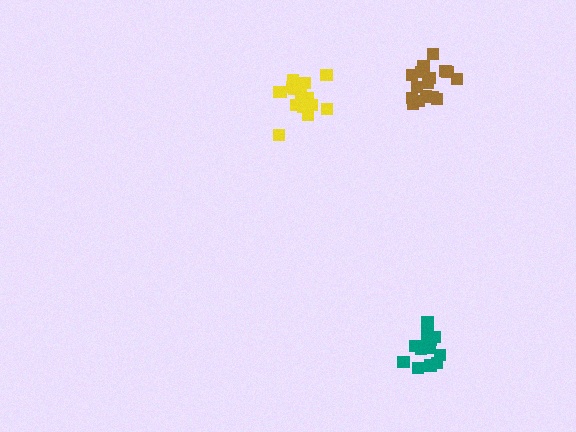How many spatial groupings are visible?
There are 3 spatial groupings.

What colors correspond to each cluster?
The clusters are colored: brown, yellow, teal.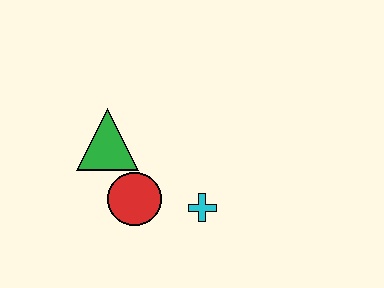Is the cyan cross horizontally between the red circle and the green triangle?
No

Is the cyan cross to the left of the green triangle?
No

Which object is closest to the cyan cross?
The red circle is closest to the cyan cross.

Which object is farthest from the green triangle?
The cyan cross is farthest from the green triangle.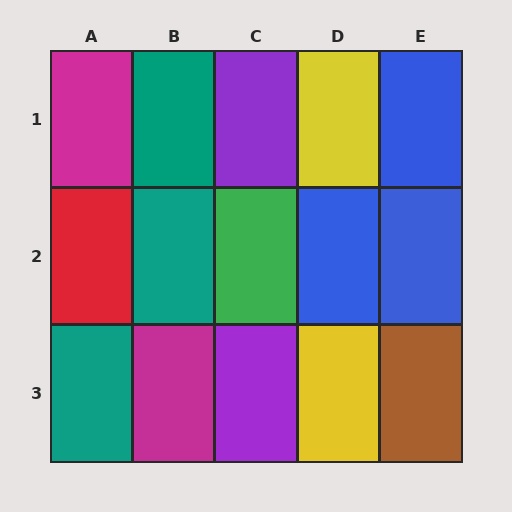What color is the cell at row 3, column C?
Purple.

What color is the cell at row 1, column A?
Magenta.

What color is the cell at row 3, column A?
Teal.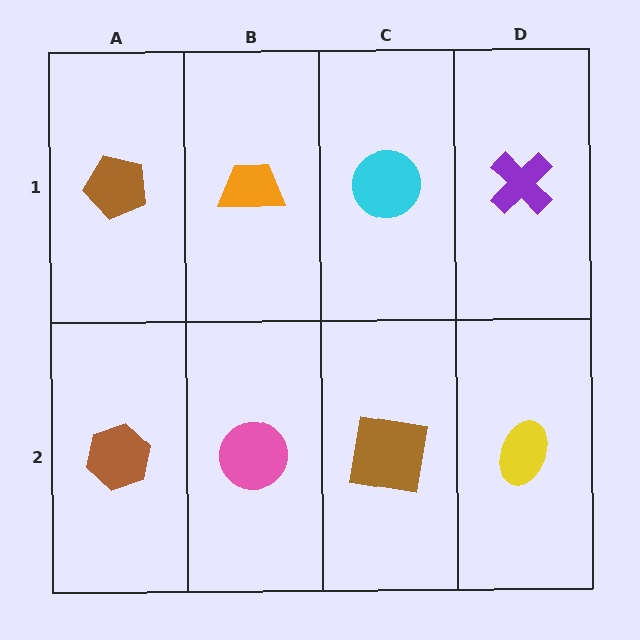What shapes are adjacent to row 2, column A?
A brown pentagon (row 1, column A), a pink circle (row 2, column B).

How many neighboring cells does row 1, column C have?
3.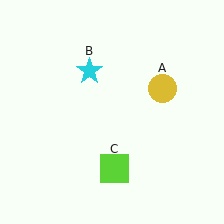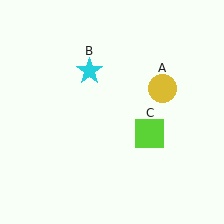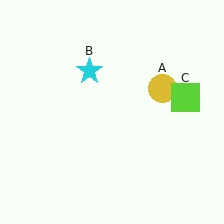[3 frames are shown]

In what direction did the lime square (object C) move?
The lime square (object C) moved up and to the right.